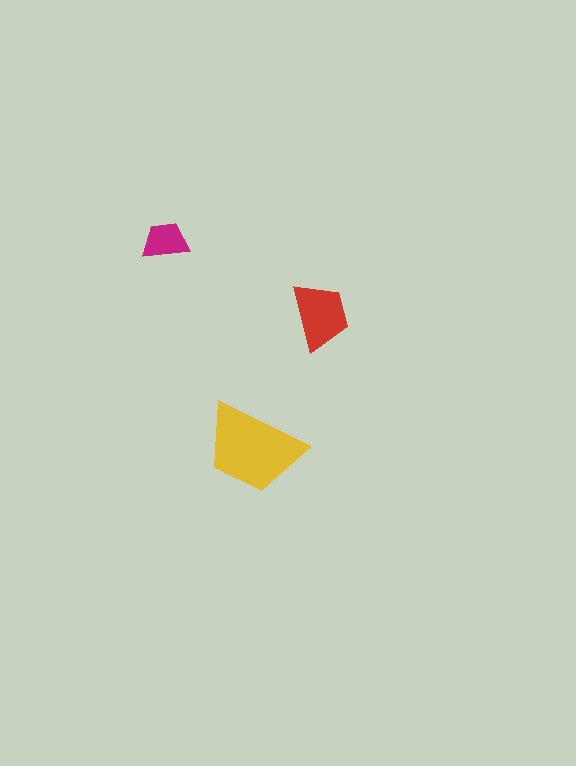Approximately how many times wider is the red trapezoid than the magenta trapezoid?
About 1.5 times wider.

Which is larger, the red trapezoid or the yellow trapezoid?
The yellow one.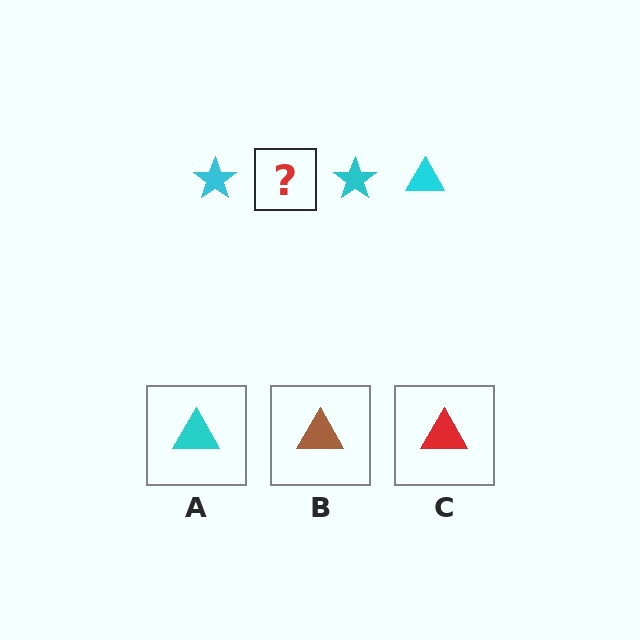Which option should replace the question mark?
Option A.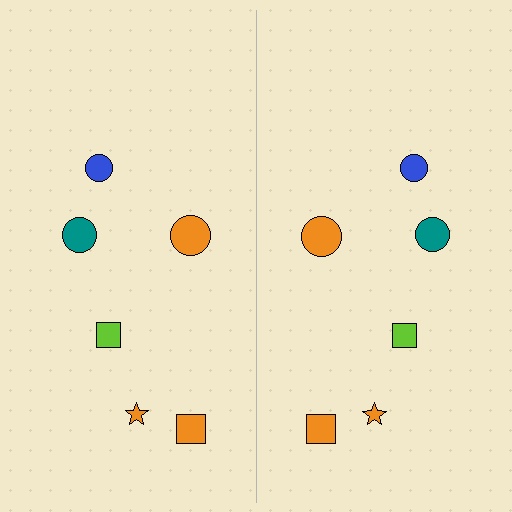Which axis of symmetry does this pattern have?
The pattern has a vertical axis of symmetry running through the center of the image.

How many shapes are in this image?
There are 12 shapes in this image.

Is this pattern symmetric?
Yes, this pattern has bilateral (reflection) symmetry.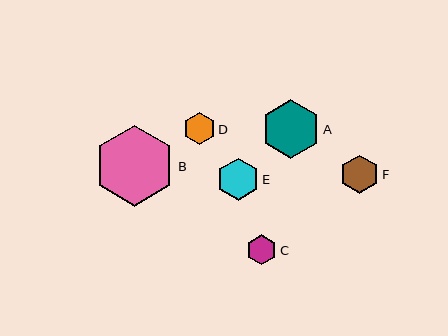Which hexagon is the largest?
Hexagon B is the largest with a size of approximately 81 pixels.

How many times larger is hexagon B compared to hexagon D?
Hexagon B is approximately 2.6 times the size of hexagon D.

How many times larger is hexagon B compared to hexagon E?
Hexagon B is approximately 1.9 times the size of hexagon E.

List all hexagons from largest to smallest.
From largest to smallest: B, A, E, F, D, C.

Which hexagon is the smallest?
Hexagon C is the smallest with a size of approximately 30 pixels.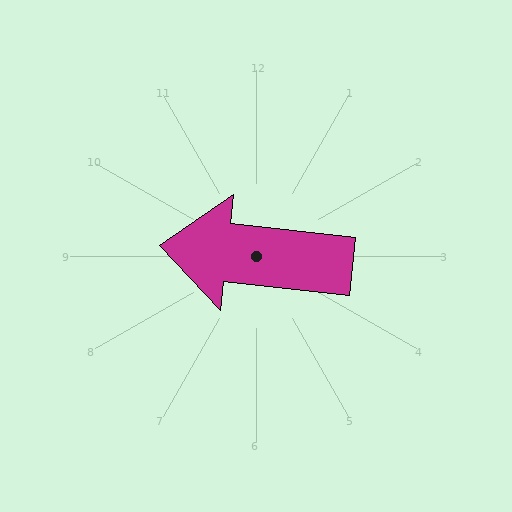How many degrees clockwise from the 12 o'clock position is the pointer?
Approximately 276 degrees.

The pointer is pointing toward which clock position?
Roughly 9 o'clock.